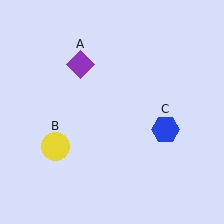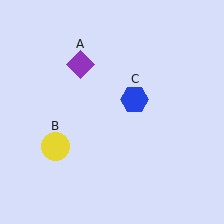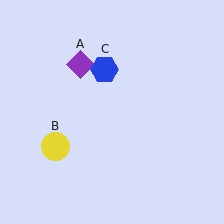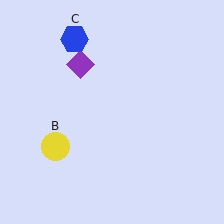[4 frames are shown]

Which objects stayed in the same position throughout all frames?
Purple diamond (object A) and yellow circle (object B) remained stationary.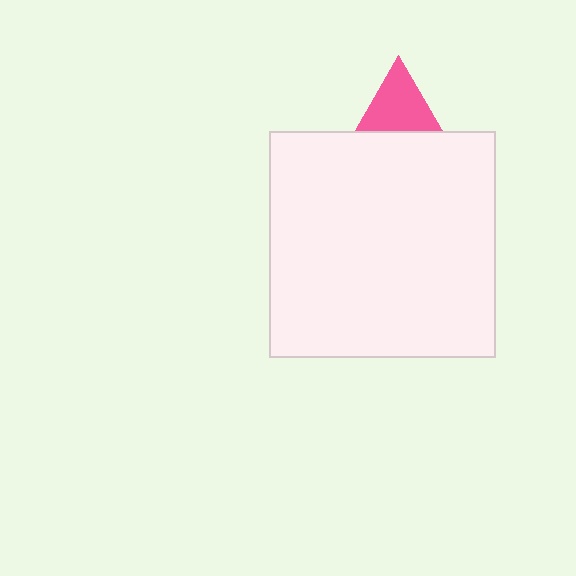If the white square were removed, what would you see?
You would see the complete pink triangle.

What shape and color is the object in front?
The object in front is a white square.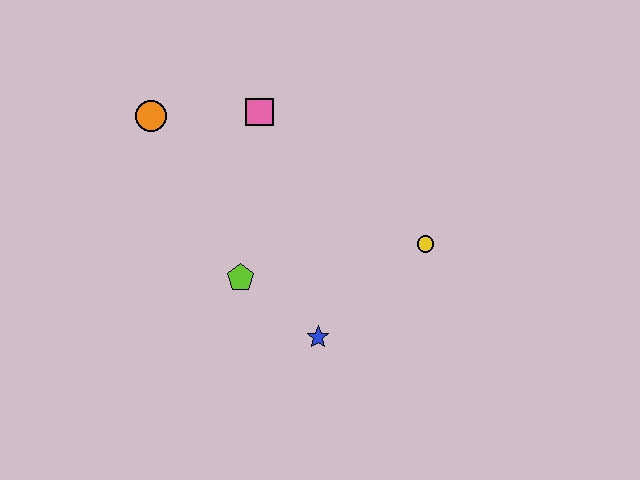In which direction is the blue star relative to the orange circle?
The blue star is below the orange circle.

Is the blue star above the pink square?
No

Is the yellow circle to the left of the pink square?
No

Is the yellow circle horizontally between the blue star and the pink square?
No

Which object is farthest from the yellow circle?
The orange circle is farthest from the yellow circle.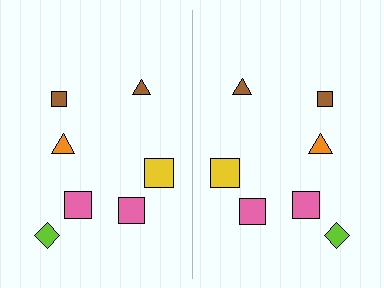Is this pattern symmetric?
Yes, this pattern has bilateral (reflection) symmetry.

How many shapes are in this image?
There are 14 shapes in this image.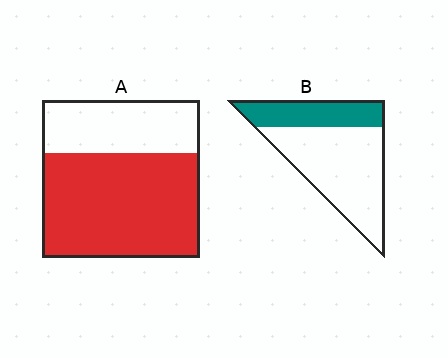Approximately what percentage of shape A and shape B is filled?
A is approximately 65% and B is approximately 30%.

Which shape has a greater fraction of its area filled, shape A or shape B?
Shape A.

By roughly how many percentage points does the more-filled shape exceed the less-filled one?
By roughly 35 percentage points (A over B).